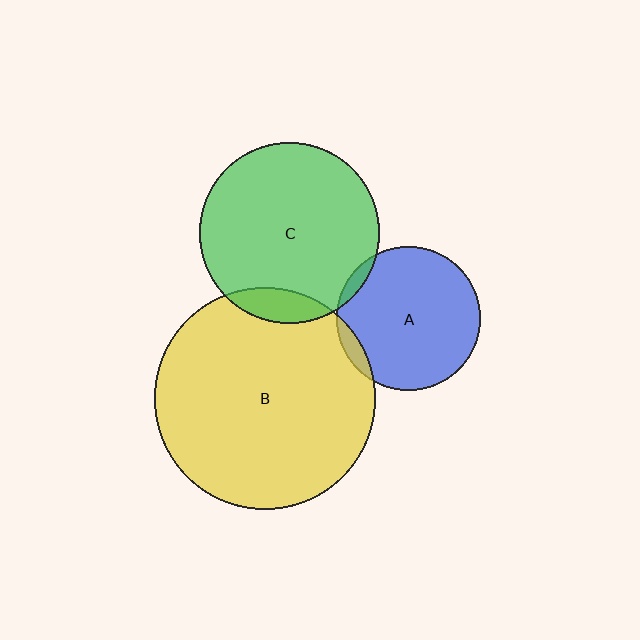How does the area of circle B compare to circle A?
Approximately 2.4 times.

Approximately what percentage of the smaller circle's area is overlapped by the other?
Approximately 5%.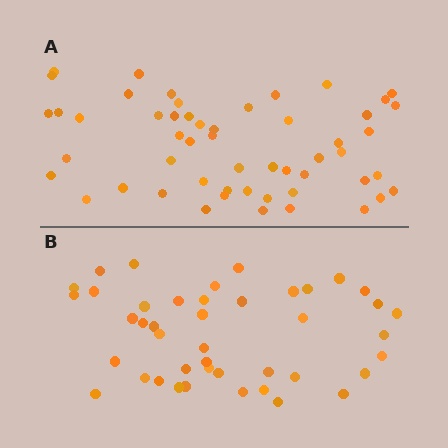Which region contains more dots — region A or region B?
Region A (the top region) has more dots.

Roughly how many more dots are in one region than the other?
Region A has roughly 10 or so more dots than region B.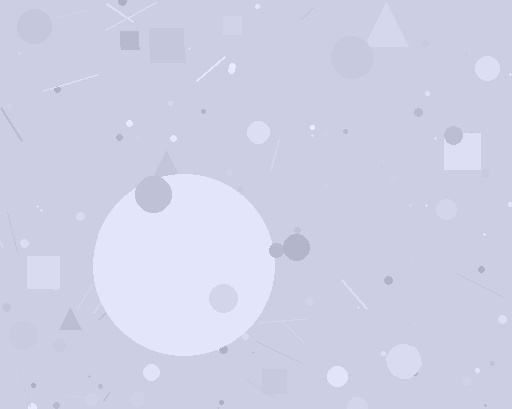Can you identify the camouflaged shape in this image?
The camouflaged shape is a circle.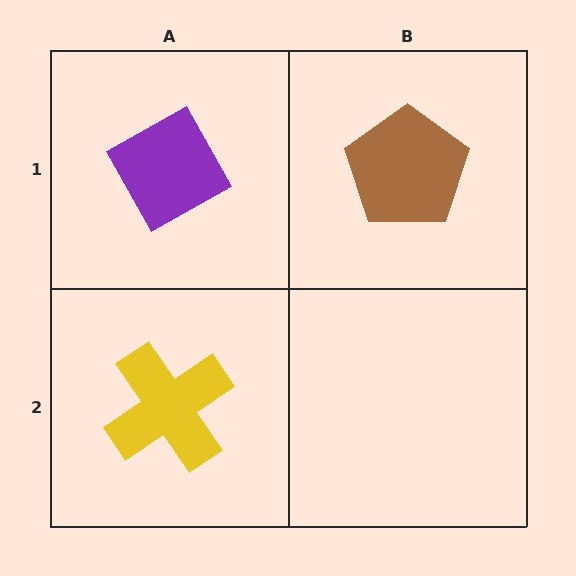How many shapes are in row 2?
1 shape.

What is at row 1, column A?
A purple diamond.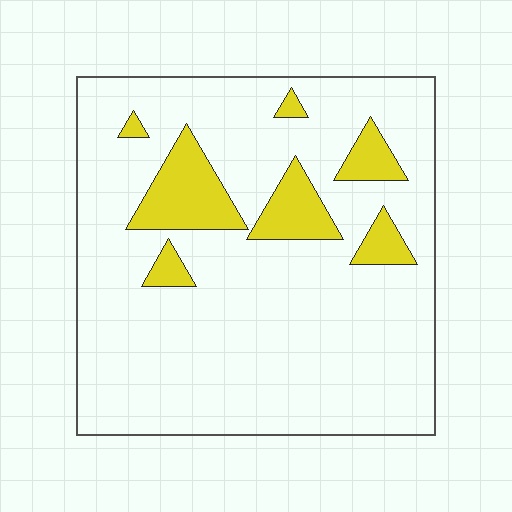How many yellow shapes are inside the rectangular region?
7.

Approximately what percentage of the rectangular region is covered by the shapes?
Approximately 15%.